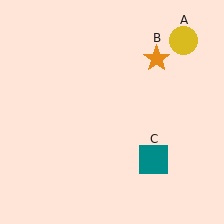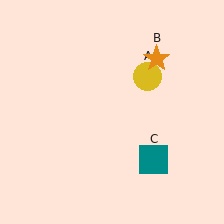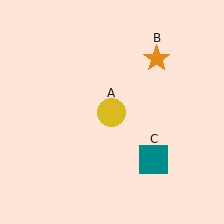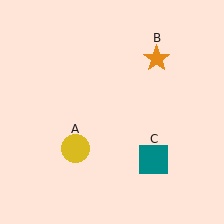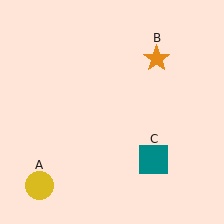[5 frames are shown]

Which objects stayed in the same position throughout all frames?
Orange star (object B) and teal square (object C) remained stationary.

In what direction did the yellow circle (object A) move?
The yellow circle (object A) moved down and to the left.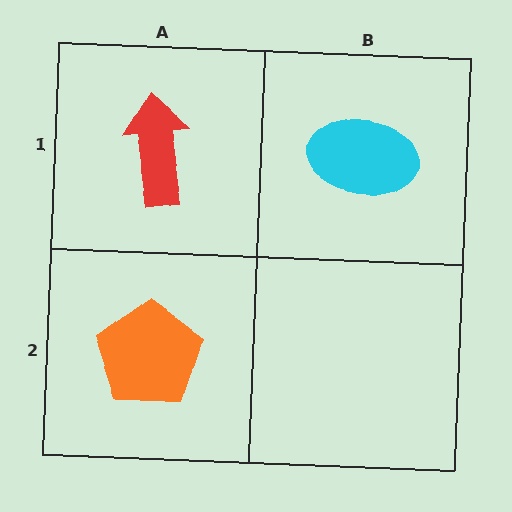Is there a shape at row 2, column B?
No, that cell is empty.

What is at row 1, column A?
A red arrow.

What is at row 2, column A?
An orange pentagon.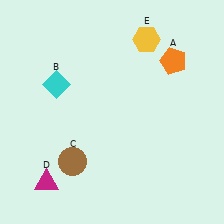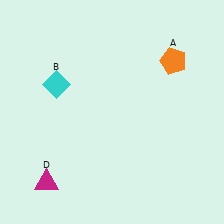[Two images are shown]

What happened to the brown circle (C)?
The brown circle (C) was removed in Image 2. It was in the bottom-left area of Image 1.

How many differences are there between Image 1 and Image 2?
There are 2 differences between the two images.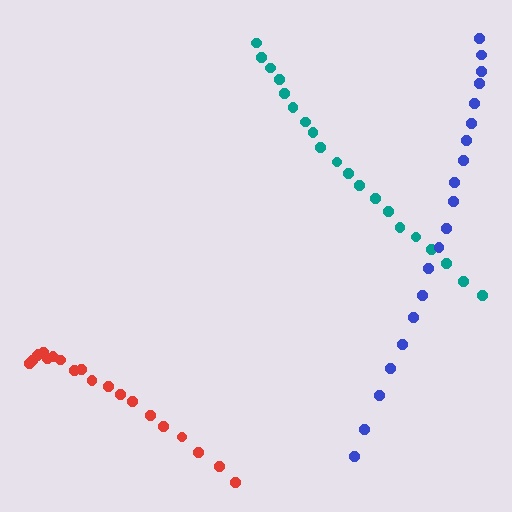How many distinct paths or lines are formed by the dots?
There are 3 distinct paths.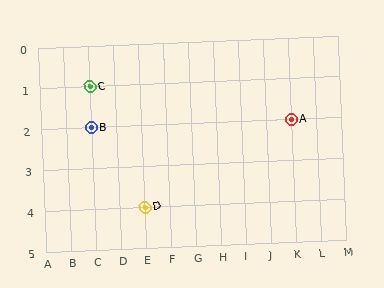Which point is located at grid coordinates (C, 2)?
Point B is at (C, 2).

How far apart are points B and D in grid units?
Points B and D are 2 columns and 2 rows apart (about 2.8 grid units diagonally).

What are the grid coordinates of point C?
Point C is at grid coordinates (C, 1).